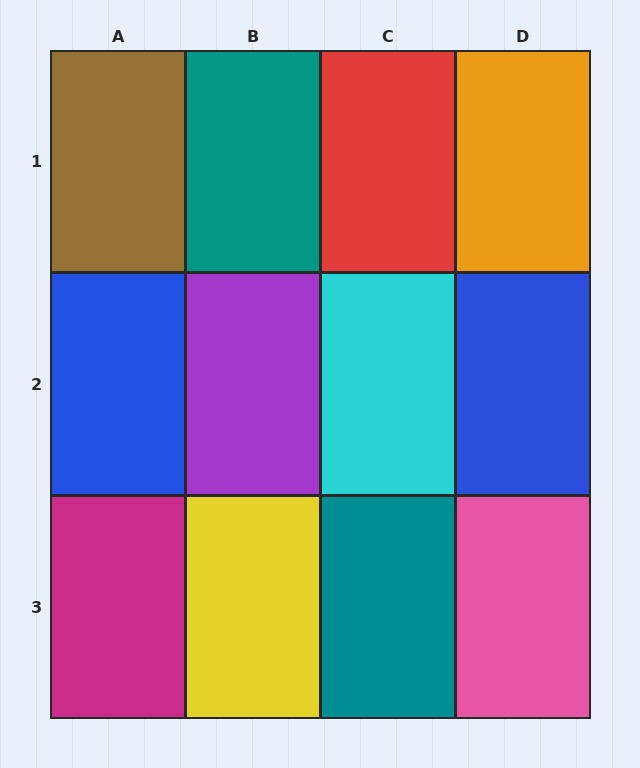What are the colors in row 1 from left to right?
Brown, teal, red, orange.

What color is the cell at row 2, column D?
Blue.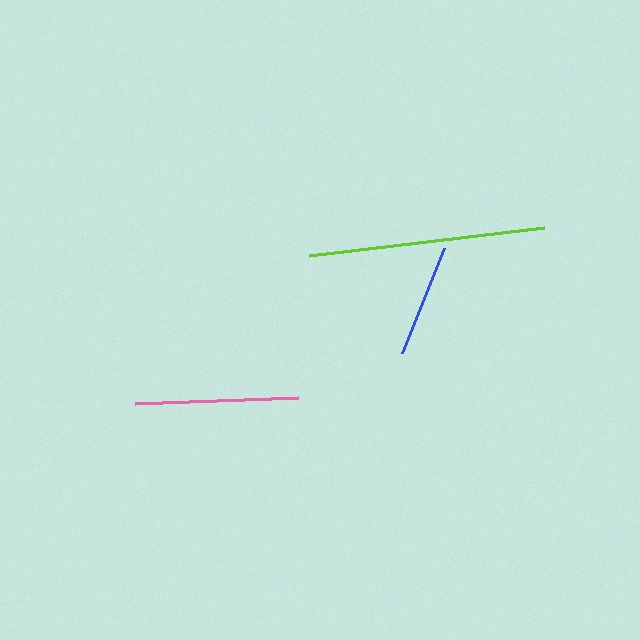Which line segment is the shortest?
The blue line is the shortest at approximately 112 pixels.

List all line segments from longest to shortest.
From longest to shortest: lime, pink, blue.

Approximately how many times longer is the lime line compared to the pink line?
The lime line is approximately 1.5 times the length of the pink line.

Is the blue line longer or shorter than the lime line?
The lime line is longer than the blue line.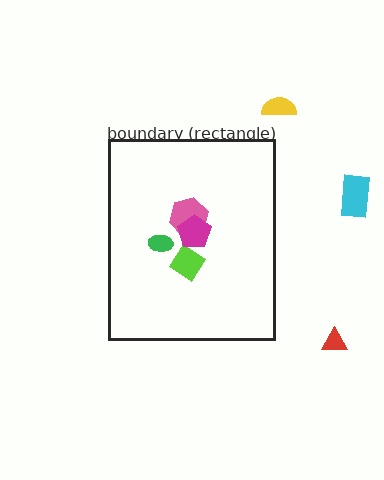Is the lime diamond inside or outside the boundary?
Inside.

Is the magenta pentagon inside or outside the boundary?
Inside.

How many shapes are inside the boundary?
4 inside, 3 outside.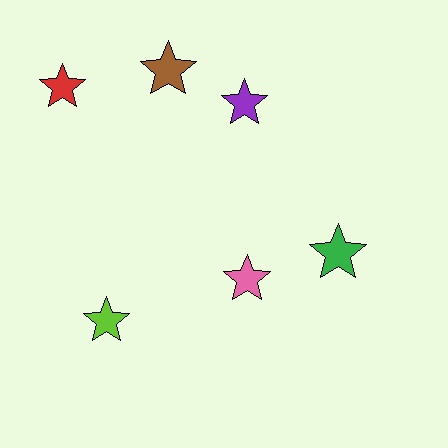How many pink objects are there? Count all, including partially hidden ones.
There is 1 pink object.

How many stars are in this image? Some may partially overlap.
There are 6 stars.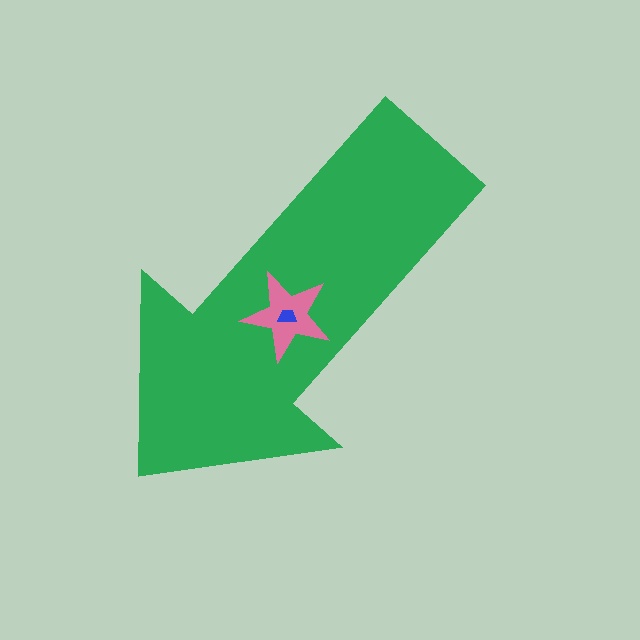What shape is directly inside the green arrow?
The pink star.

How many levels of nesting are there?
3.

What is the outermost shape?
The green arrow.